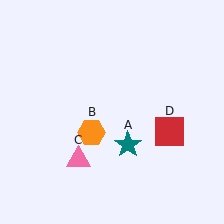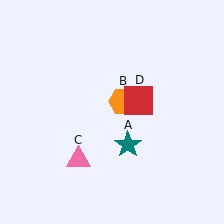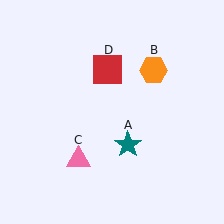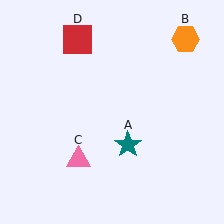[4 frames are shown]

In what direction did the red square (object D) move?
The red square (object D) moved up and to the left.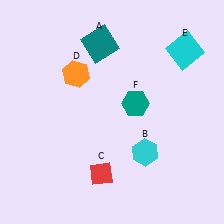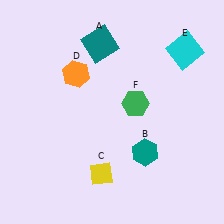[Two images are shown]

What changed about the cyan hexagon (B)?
In Image 1, B is cyan. In Image 2, it changed to teal.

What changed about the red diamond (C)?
In Image 1, C is red. In Image 2, it changed to yellow.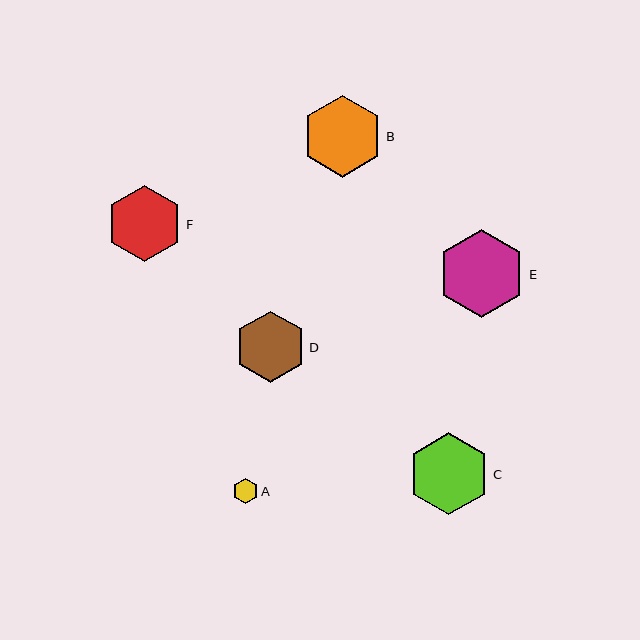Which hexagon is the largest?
Hexagon E is the largest with a size of approximately 88 pixels.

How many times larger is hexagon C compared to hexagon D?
Hexagon C is approximately 1.1 times the size of hexagon D.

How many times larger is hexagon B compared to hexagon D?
Hexagon B is approximately 1.1 times the size of hexagon D.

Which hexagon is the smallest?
Hexagon A is the smallest with a size of approximately 26 pixels.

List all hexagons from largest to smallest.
From largest to smallest: E, C, B, F, D, A.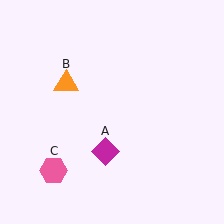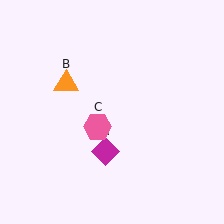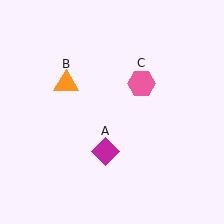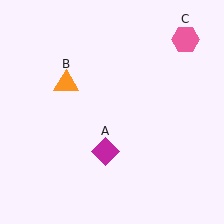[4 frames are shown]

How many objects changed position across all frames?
1 object changed position: pink hexagon (object C).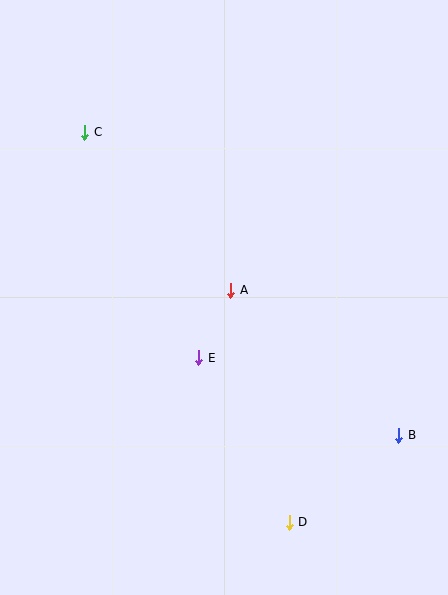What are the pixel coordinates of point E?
Point E is at (198, 358).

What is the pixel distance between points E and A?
The distance between E and A is 75 pixels.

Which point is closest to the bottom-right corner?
Point B is closest to the bottom-right corner.